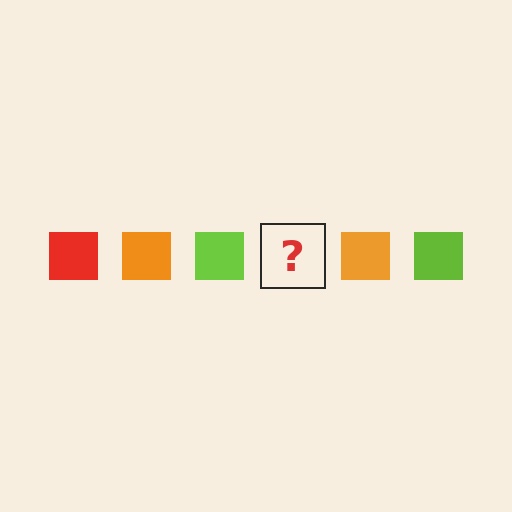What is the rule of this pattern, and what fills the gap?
The rule is that the pattern cycles through red, orange, lime squares. The gap should be filled with a red square.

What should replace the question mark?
The question mark should be replaced with a red square.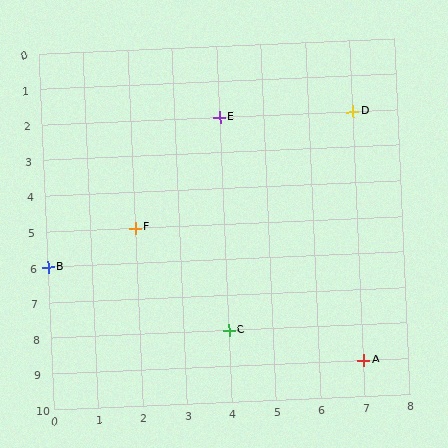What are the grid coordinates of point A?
Point A is at grid coordinates (7, 9).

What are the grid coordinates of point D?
Point D is at grid coordinates (7, 2).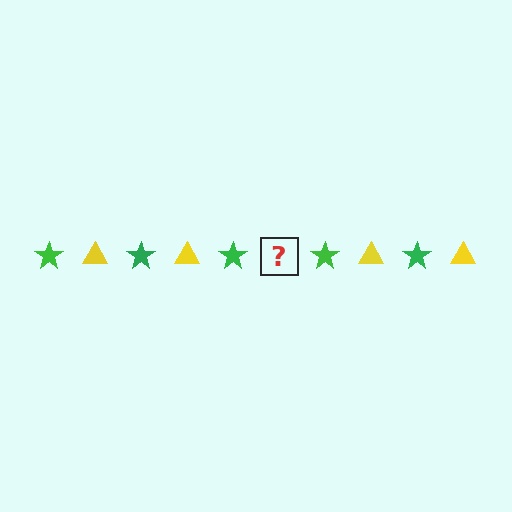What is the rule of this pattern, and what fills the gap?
The rule is that the pattern alternates between green star and yellow triangle. The gap should be filled with a yellow triangle.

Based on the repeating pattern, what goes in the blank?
The blank should be a yellow triangle.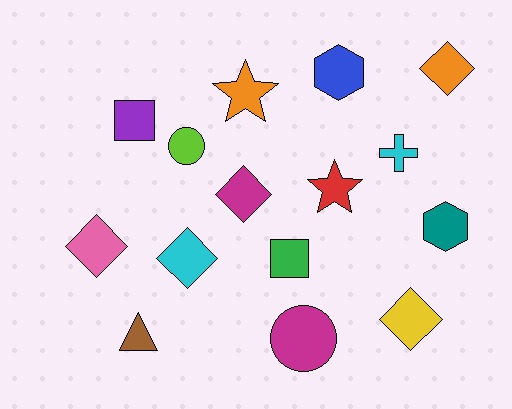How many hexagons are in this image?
There are 2 hexagons.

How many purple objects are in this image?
There is 1 purple object.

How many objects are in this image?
There are 15 objects.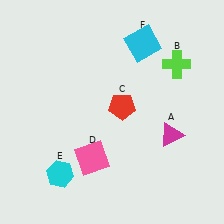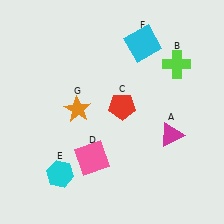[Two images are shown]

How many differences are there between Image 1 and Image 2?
There is 1 difference between the two images.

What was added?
An orange star (G) was added in Image 2.